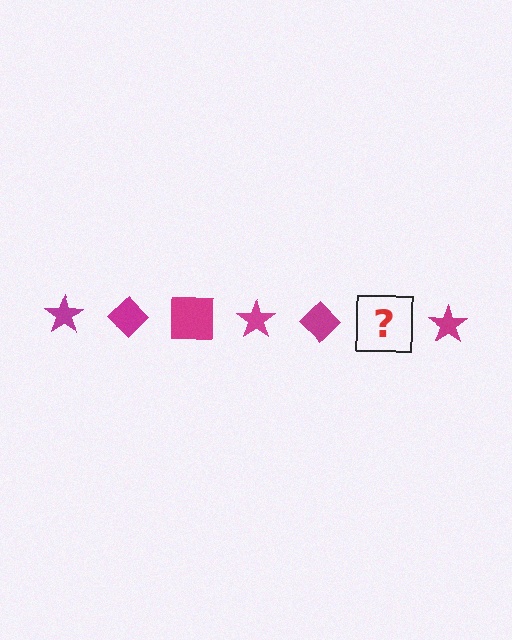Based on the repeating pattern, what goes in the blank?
The blank should be a magenta square.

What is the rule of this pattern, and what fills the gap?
The rule is that the pattern cycles through star, diamond, square shapes in magenta. The gap should be filled with a magenta square.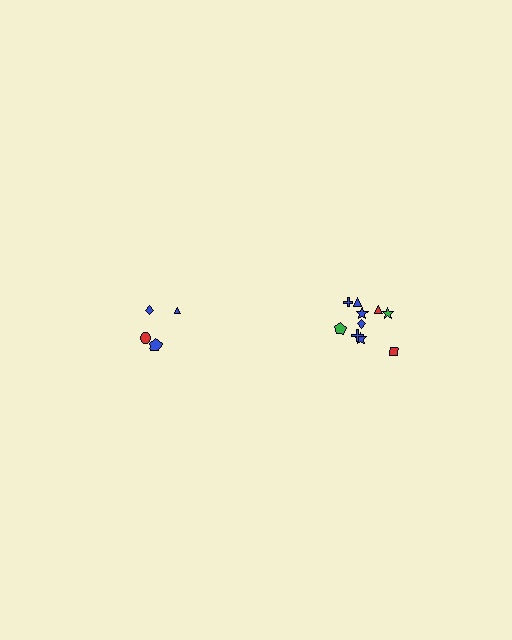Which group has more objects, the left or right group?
The right group.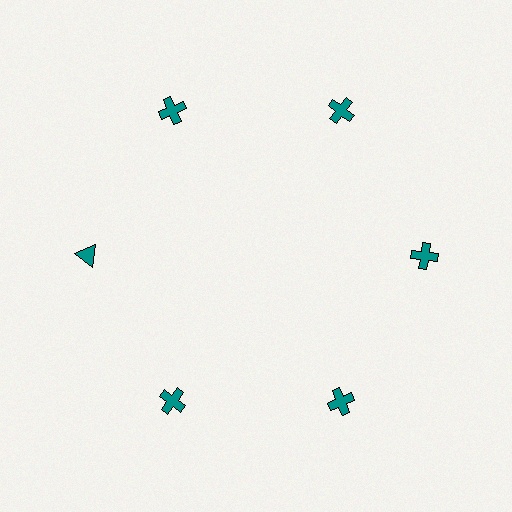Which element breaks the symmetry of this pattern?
The teal triangle at roughly the 9 o'clock position breaks the symmetry. All other shapes are teal crosses.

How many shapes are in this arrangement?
There are 6 shapes arranged in a ring pattern.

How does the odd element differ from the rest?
It has a different shape: triangle instead of cross.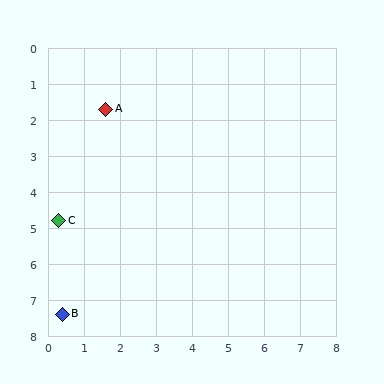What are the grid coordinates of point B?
Point B is at approximately (0.4, 7.4).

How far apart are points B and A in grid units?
Points B and A are about 5.8 grid units apart.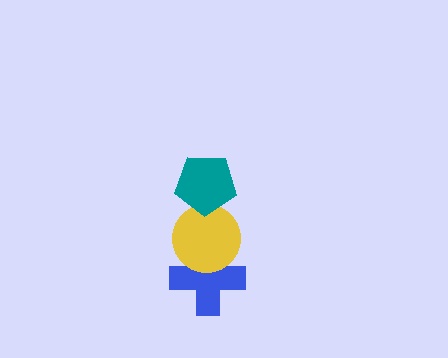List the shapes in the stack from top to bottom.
From top to bottom: the teal pentagon, the yellow circle, the blue cross.